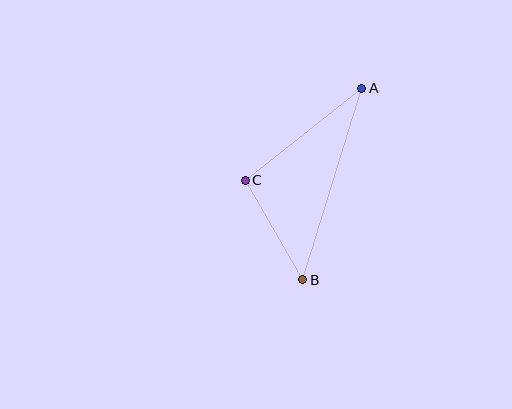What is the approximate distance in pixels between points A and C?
The distance between A and C is approximately 148 pixels.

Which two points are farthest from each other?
Points A and B are farthest from each other.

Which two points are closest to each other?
Points B and C are closest to each other.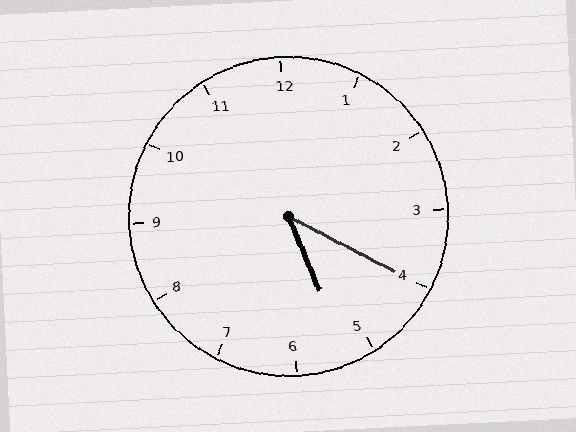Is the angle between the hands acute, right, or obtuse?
It is acute.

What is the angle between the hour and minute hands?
Approximately 40 degrees.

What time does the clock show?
5:20.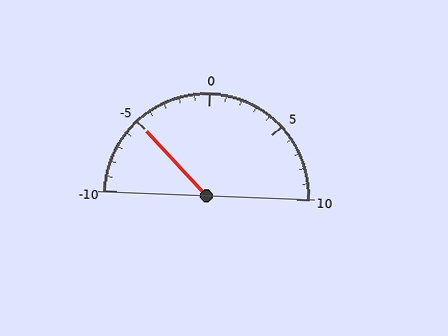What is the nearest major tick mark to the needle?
The nearest major tick mark is -5.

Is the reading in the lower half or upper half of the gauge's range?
The reading is in the lower half of the range (-10 to 10).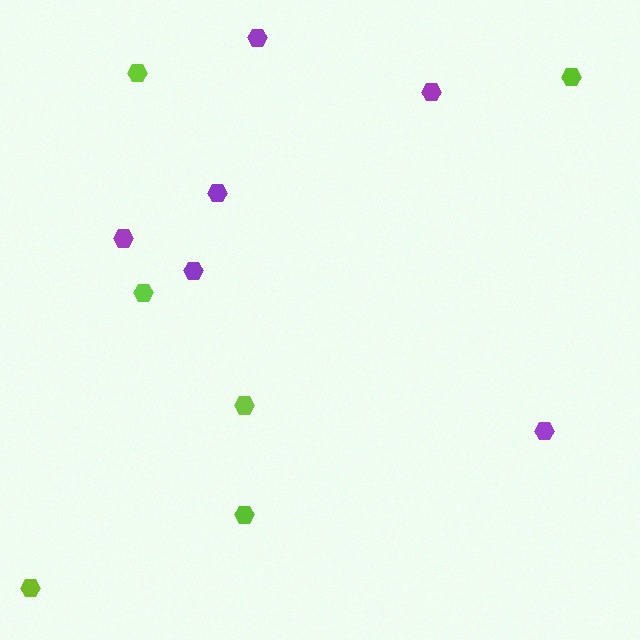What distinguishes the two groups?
There are 2 groups: one group of purple hexagons (6) and one group of lime hexagons (6).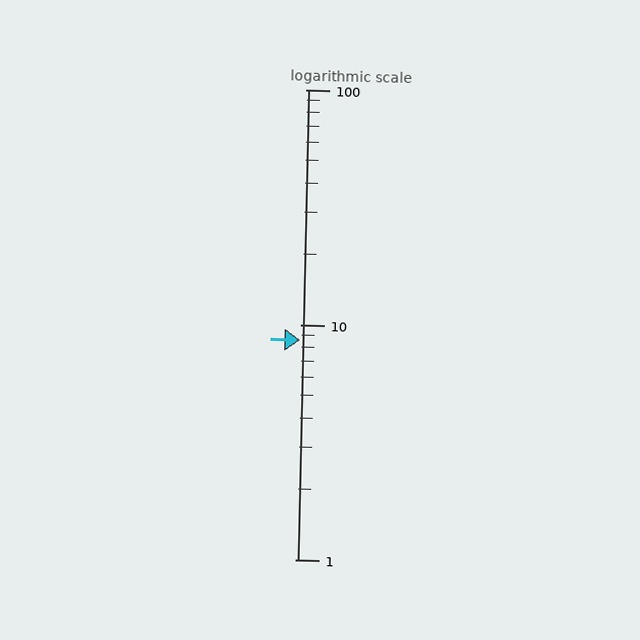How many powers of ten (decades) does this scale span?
The scale spans 2 decades, from 1 to 100.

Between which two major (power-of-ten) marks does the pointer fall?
The pointer is between 1 and 10.